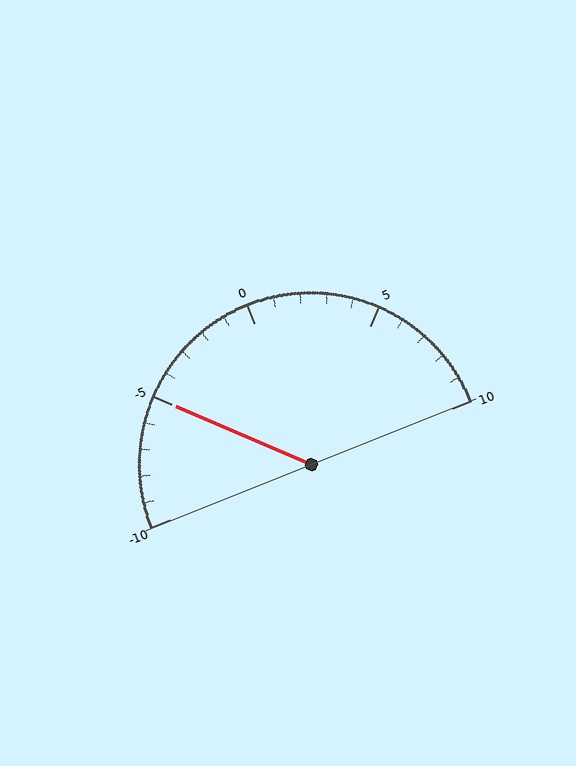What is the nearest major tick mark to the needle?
The nearest major tick mark is -5.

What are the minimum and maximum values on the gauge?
The gauge ranges from -10 to 10.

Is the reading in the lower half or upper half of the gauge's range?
The reading is in the lower half of the range (-10 to 10).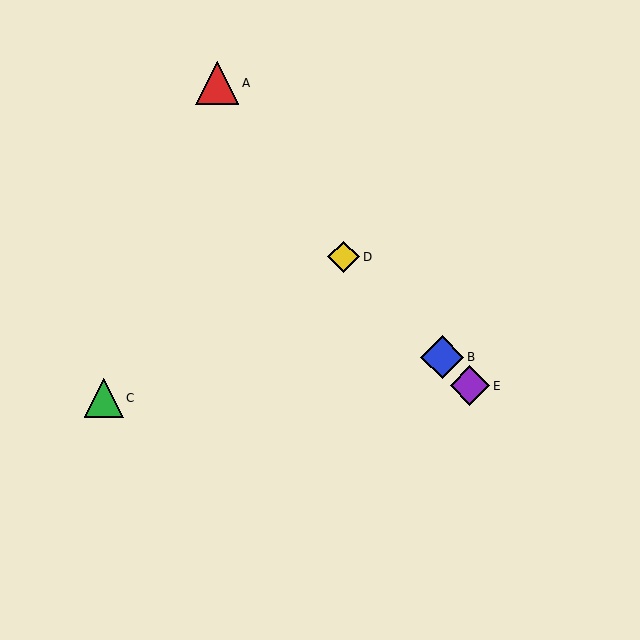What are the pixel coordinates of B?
Object B is at (442, 357).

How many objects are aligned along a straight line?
3 objects (B, D, E) are aligned along a straight line.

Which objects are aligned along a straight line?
Objects B, D, E are aligned along a straight line.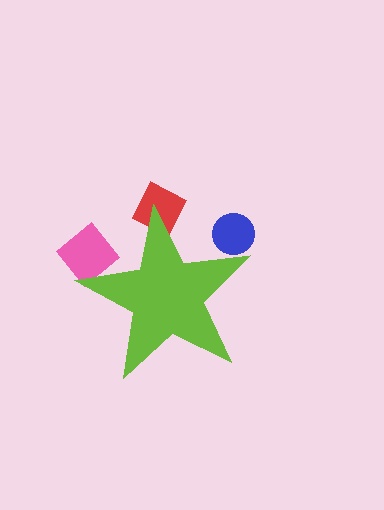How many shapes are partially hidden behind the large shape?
3 shapes are partially hidden.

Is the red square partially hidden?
Yes, the red square is partially hidden behind the lime star.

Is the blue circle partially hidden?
Yes, the blue circle is partially hidden behind the lime star.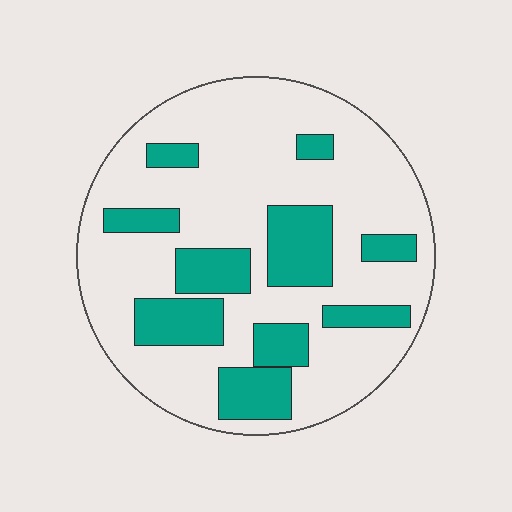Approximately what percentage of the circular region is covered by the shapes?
Approximately 25%.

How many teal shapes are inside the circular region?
10.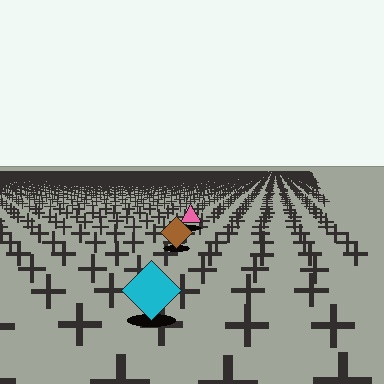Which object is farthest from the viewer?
The pink triangle is farthest from the viewer. It appears smaller and the ground texture around it is denser.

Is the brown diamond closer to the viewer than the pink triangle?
Yes. The brown diamond is closer — you can tell from the texture gradient: the ground texture is coarser near it.